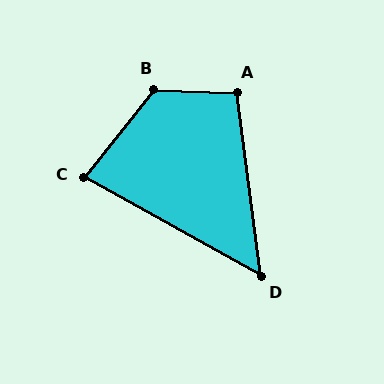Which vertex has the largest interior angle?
B, at approximately 126 degrees.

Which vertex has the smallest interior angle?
D, at approximately 54 degrees.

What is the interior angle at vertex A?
Approximately 99 degrees (obtuse).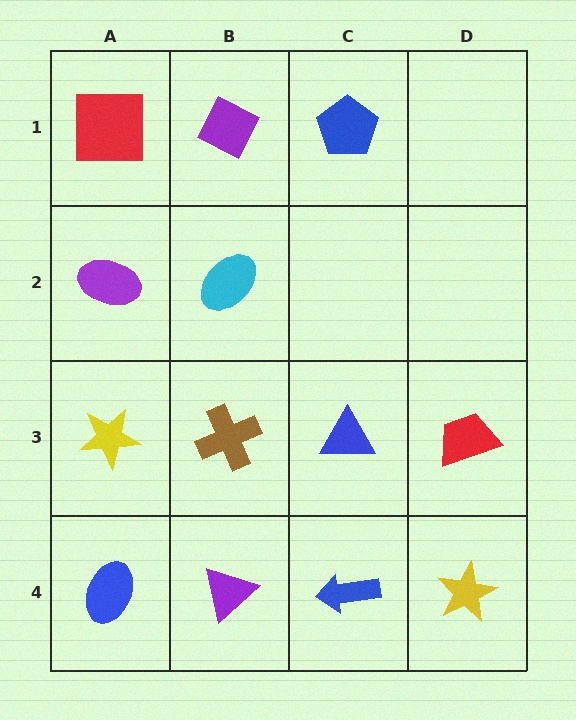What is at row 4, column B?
A purple triangle.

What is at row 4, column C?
A blue arrow.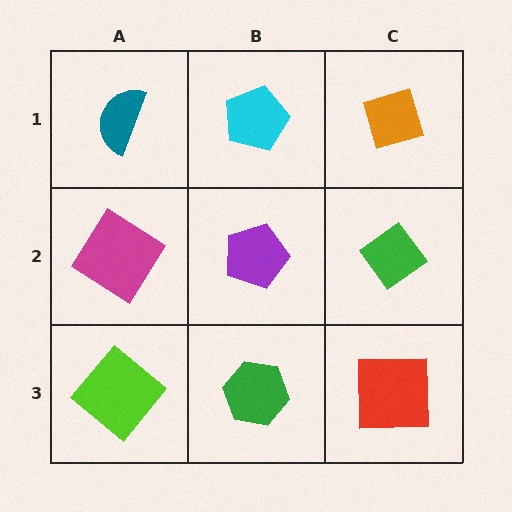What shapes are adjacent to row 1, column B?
A purple pentagon (row 2, column B), a teal semicircle (row 1, column A), an orange diamond (row 1, column C).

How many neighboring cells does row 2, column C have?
3.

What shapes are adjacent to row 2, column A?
A teal semicircle (row 1, column A), a lime diamond (row 3, column A), a purple pentagon (row 2, column B).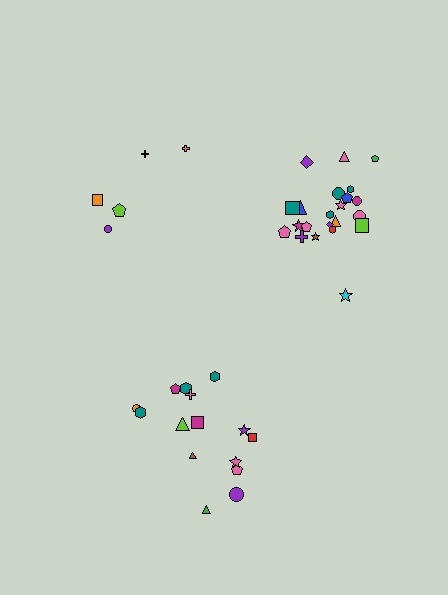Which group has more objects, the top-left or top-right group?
The top-right group.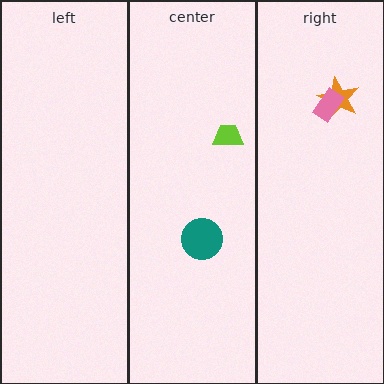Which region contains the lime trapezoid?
The center region.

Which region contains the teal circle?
The center region.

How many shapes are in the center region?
2.